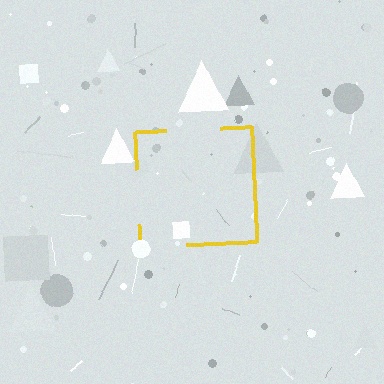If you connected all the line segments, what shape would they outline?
They would outline a square.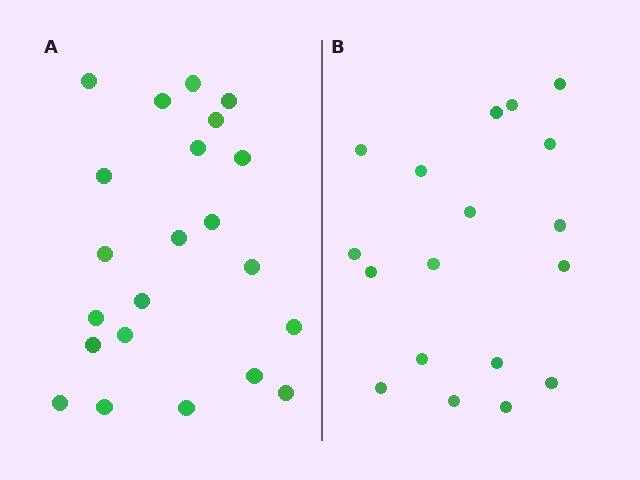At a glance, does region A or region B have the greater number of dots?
Region A (the left region) has more dots.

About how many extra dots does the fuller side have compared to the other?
Region A has about 4 more dots than region B.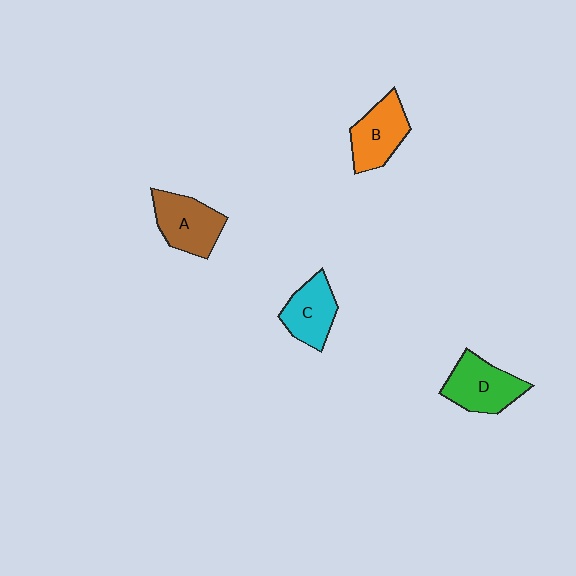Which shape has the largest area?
Shape D (green).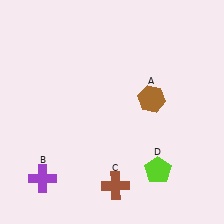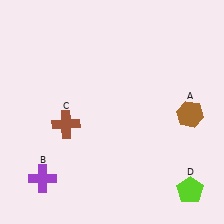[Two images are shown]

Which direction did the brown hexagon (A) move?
The brown hexagon (A) moved right.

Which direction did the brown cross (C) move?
The brown cross (C) moved up.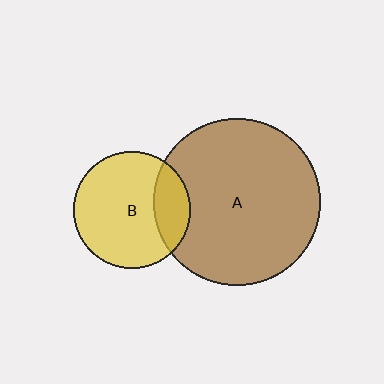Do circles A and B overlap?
Yes.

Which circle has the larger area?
Circle A (brown).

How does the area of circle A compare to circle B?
Approximately 2.1 times.